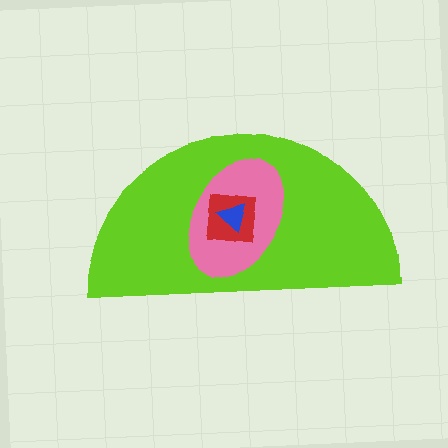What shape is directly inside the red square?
The blue triangle.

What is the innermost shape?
The blue triangle.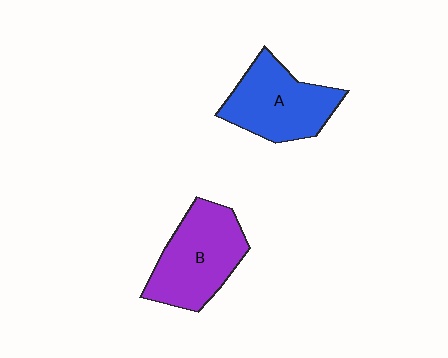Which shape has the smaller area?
Shape A (blue).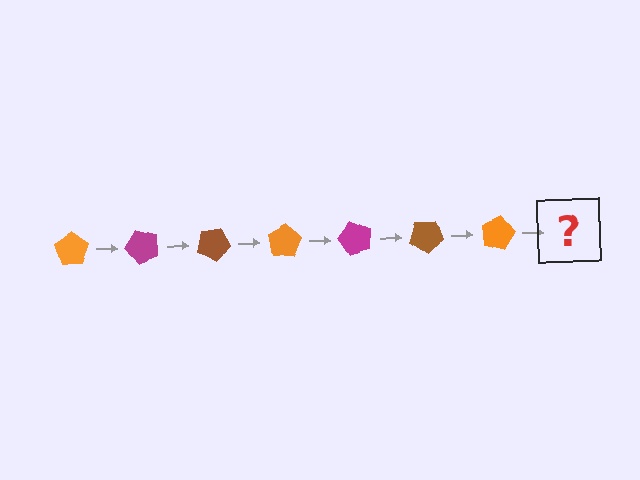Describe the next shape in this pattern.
It should be a magenta pentagon, rotated 350 degrees from the start.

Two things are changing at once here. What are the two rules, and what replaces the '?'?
The two rules are that it rotates 50 degrees each step and the color cycles through orange, magenta, and brown. The '?' should be a magenta pentagon, rotated 350 degrees from the start.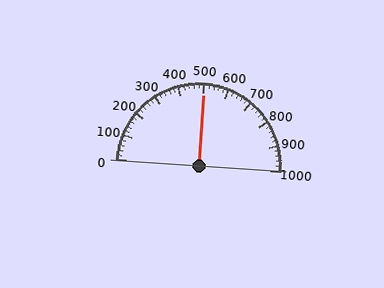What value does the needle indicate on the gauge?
The needle indicates approximately 500.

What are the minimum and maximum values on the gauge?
The gauge ranges from 0 to 1000.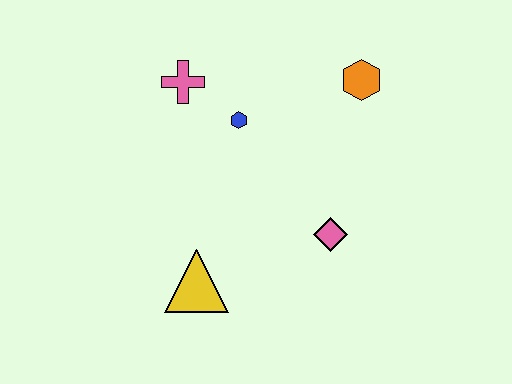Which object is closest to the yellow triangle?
The pink diamond is closest to the yellow triangle.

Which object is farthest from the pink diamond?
The pink cross is farthest from the pink diamond.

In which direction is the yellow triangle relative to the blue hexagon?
The yellow triangle is below the blue hexagon.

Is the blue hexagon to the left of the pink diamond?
Yes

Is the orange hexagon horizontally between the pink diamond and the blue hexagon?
No